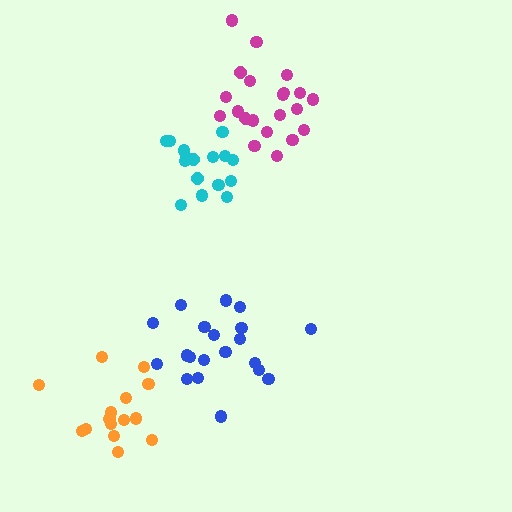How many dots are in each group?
Group 1: 20 dots, Group 2: 21 dots, Group 3: 17 dots, Group 4: 16 dots (74 total).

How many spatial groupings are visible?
There are 4 spatial groupings.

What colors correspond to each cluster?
The clusters are colored: blue, magenta, orange, cyan.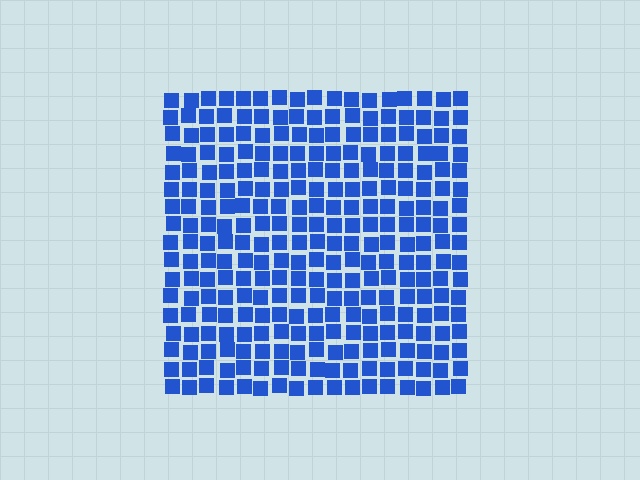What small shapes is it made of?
It is made of small squares.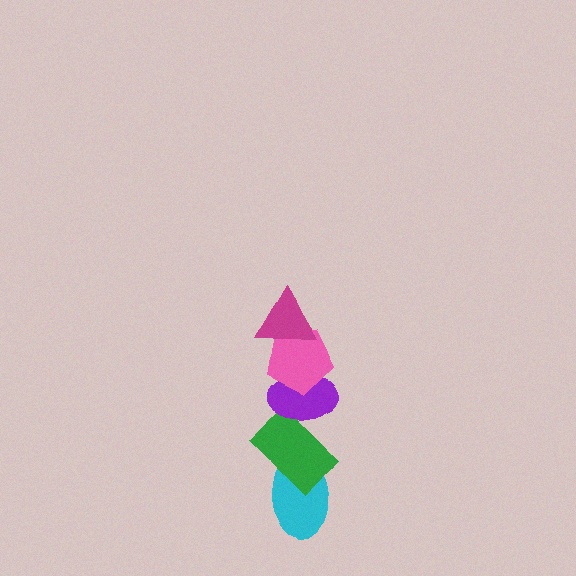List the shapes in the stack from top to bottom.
From top to bottom: the magenta triangle, the pink pentagon, the purple ellipse, the green rectangle, the cyan ellipse.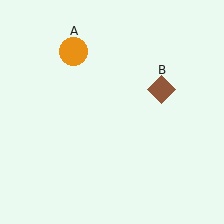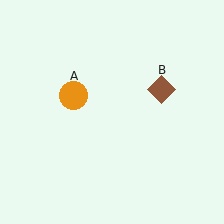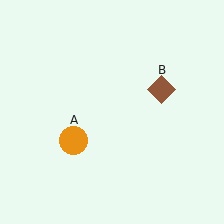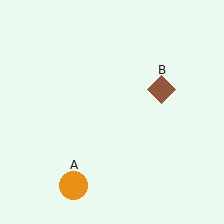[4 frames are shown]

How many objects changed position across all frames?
1 object changed position: orange circle (object A).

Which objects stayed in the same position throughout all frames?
Brown diamond (object B) remained stationary.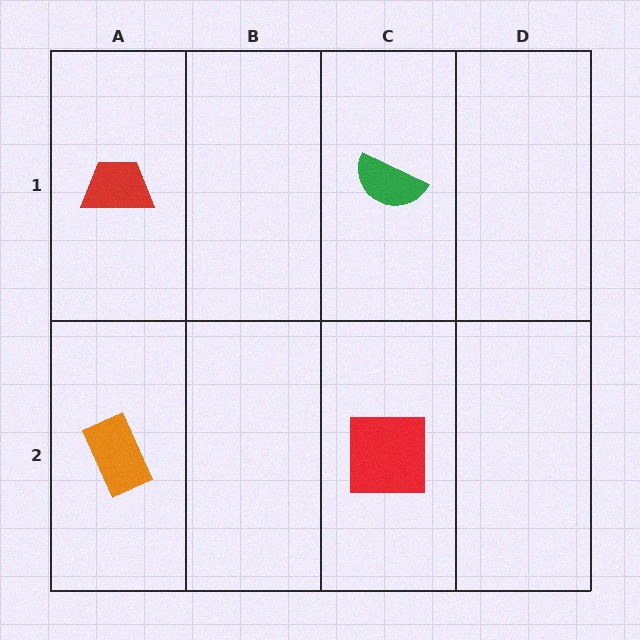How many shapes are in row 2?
2 shapes.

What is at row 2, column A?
An orange rectangle.